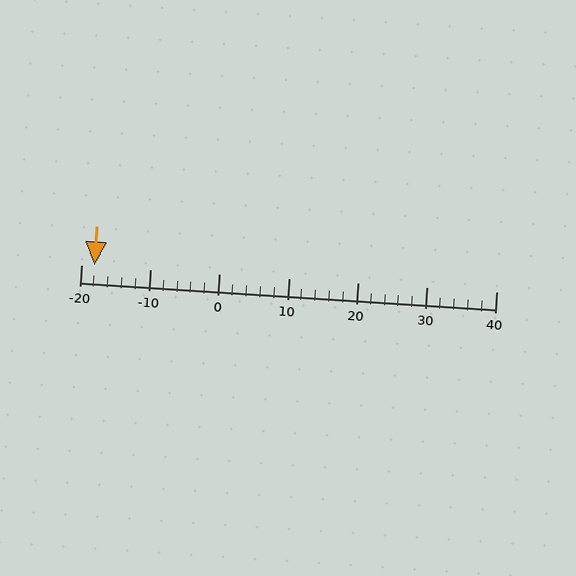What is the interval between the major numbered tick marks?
The major tick marks are spaced 10 units apart.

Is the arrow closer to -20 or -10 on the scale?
The arrow is closer to -20.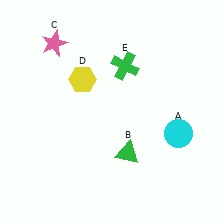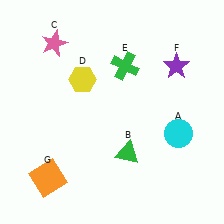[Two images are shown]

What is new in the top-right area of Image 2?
A purple star (F) was added in the top-right area of Image 2.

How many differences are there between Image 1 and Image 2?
There are 2 differences between the two images.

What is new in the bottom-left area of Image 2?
An orange square (G) was added in the bottom-left area of Image 2.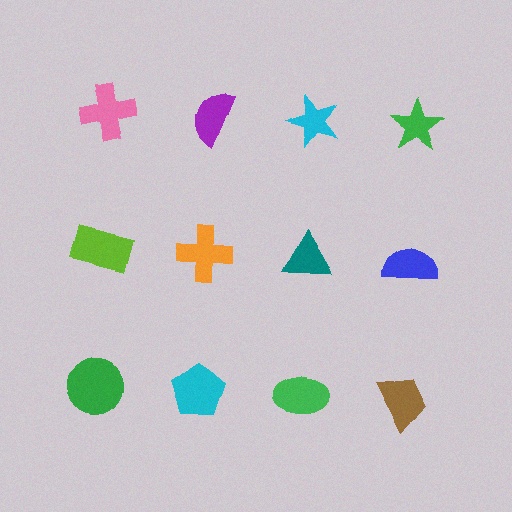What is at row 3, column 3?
A green ellipse.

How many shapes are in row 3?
4 shapes.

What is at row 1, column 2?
A purple semicircle.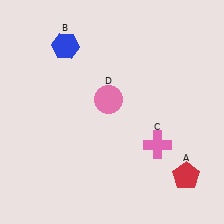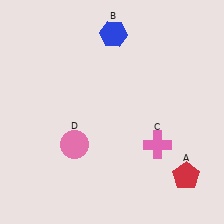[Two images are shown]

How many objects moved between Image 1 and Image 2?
2 objects moved between the two images.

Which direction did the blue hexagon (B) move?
The blue hexagon (B) moved right.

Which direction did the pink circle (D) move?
The pink circle (D) moved down.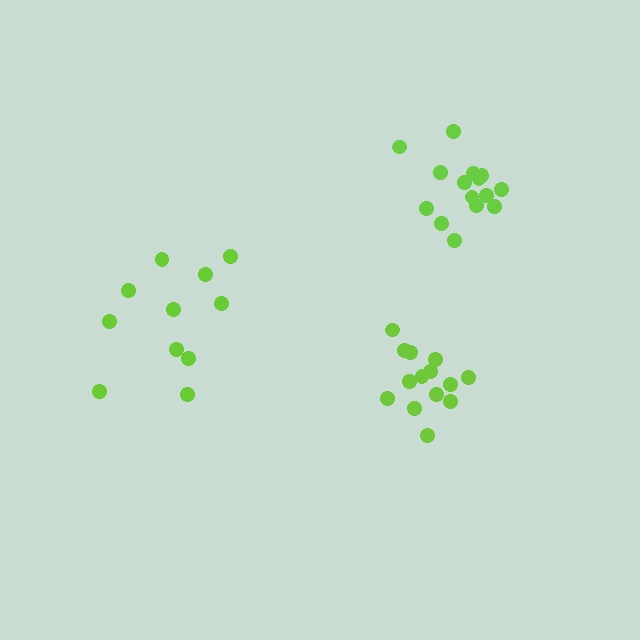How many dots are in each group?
Group 1: 15 dots, Group 2: 11 dots, Group 3: 14 dots (40 total).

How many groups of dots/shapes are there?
There are 3 groups.